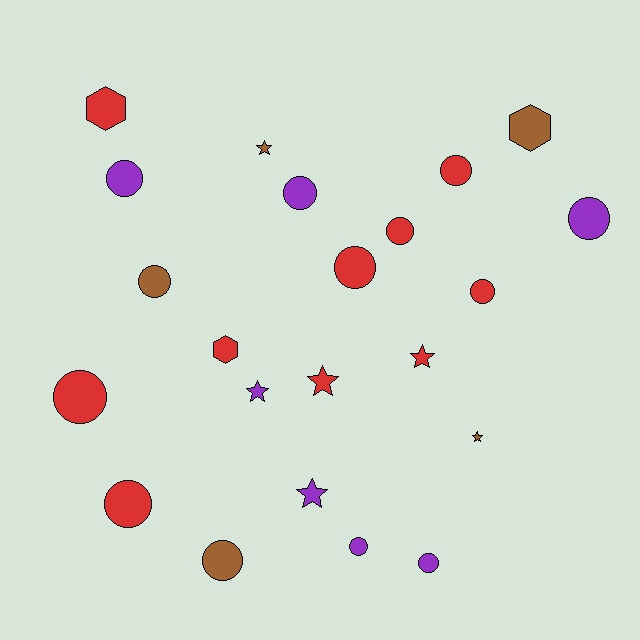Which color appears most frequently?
Red, with 10 objects.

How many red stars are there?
There are 2 red stars.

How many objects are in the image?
There are 22 objects.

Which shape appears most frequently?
Circle, with 13 objects.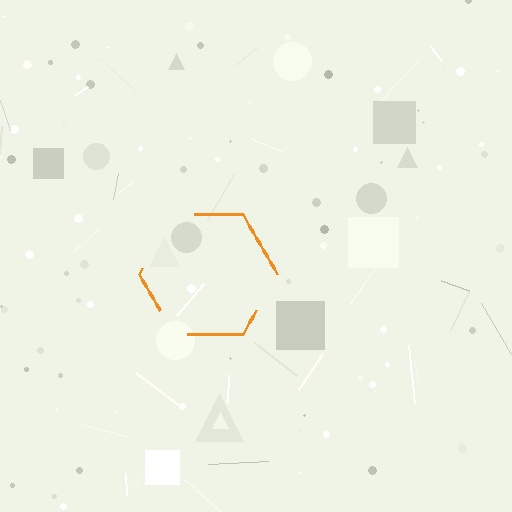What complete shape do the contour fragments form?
The contour fragments form a hexagon.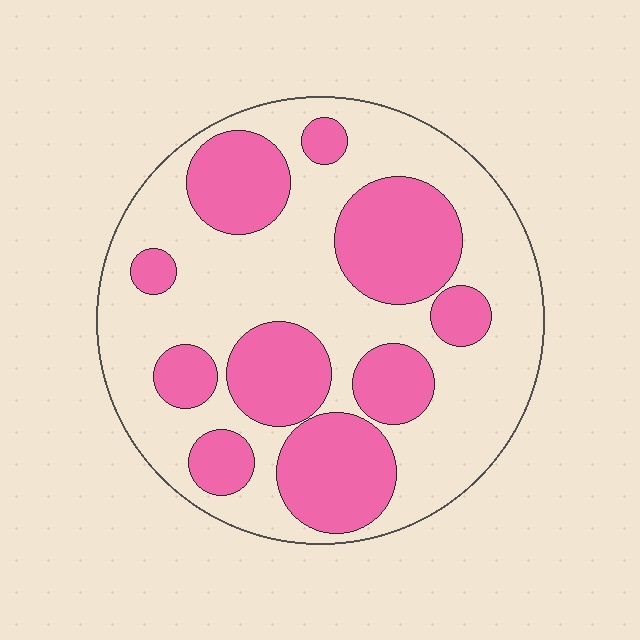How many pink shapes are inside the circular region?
10.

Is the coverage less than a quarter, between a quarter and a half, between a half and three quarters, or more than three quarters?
Between a quarter and a half.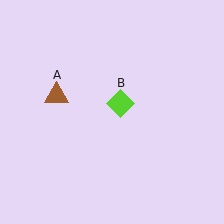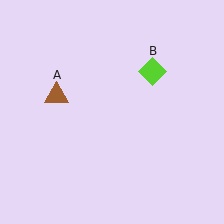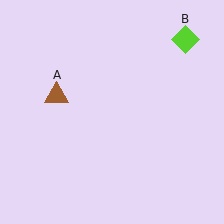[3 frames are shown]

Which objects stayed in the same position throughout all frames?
Brown triangle (object A) remained stationary.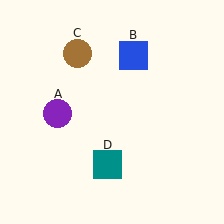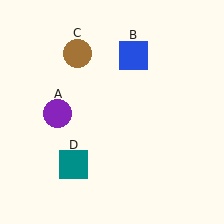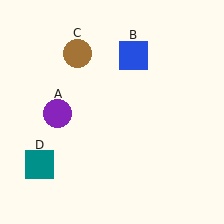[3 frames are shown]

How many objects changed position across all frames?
1 object changed position: teal square (object D).